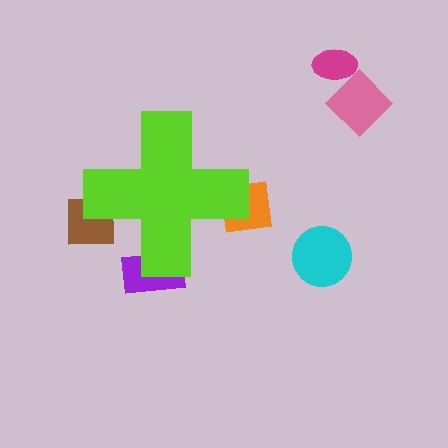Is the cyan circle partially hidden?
No, the cyan circle is fully visible.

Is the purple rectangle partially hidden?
Yes, the purple rectangle is partially hidden behind the lime cross.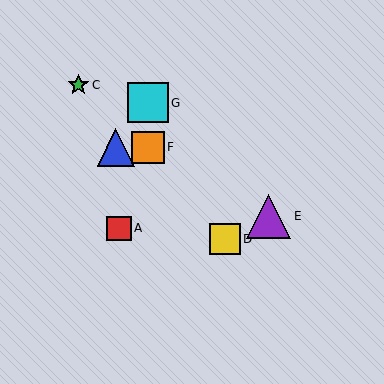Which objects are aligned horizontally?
Objects B, F are aligned horizontally.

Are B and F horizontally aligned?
Yes, both are at y≈148.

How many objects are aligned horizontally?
2 objects (B, F) are aligned horizontally.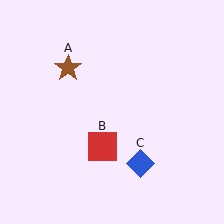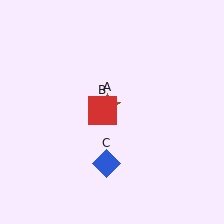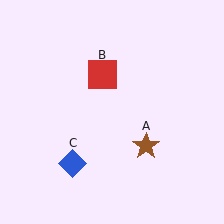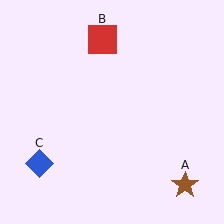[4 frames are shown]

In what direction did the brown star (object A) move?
The brown star (object A) moved down and to the right.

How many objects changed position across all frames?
3 objects changed position: brown star (object A), red square (object B), blue diamond (object C).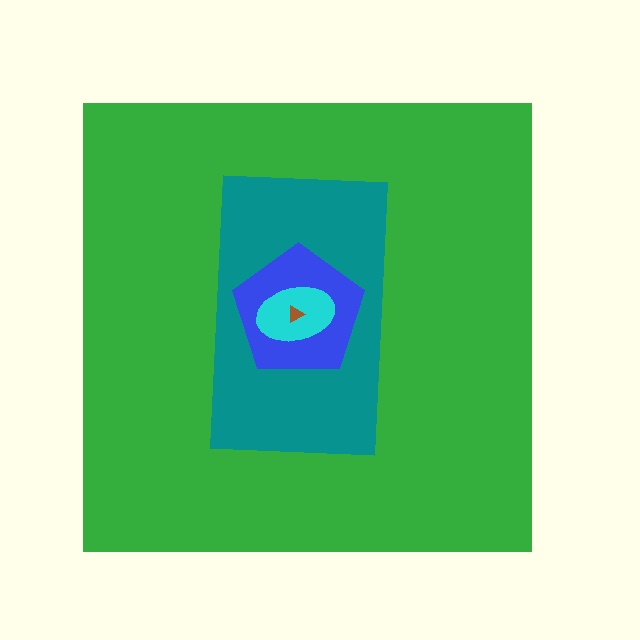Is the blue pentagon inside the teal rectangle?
Yes.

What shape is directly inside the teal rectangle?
The blue pentagon.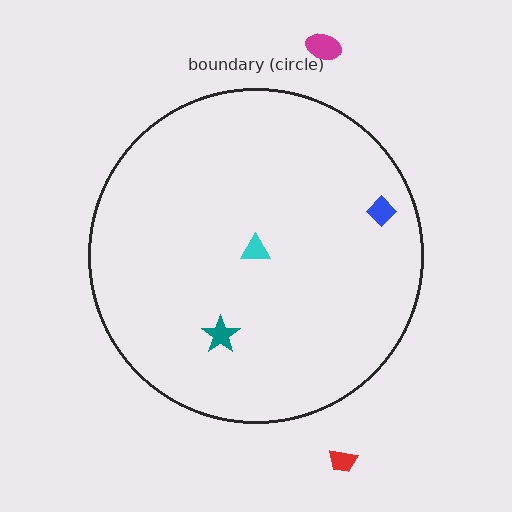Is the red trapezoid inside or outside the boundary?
Outside.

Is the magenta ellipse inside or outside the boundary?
Outside.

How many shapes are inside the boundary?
3 inside, 2 outside.